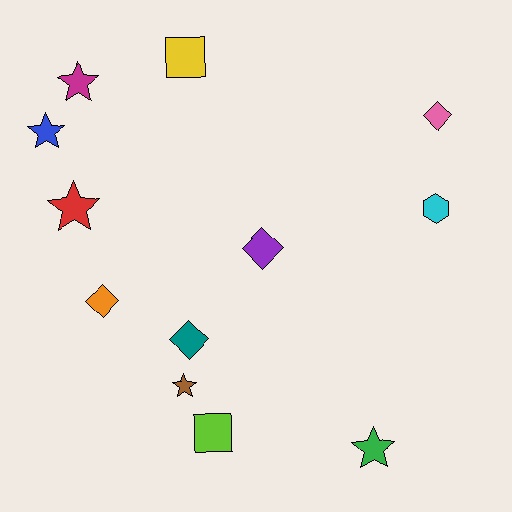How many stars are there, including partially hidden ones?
There are 5 stars.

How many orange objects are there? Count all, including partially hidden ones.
There is 1 orange object.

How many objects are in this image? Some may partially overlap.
There are 12 objects.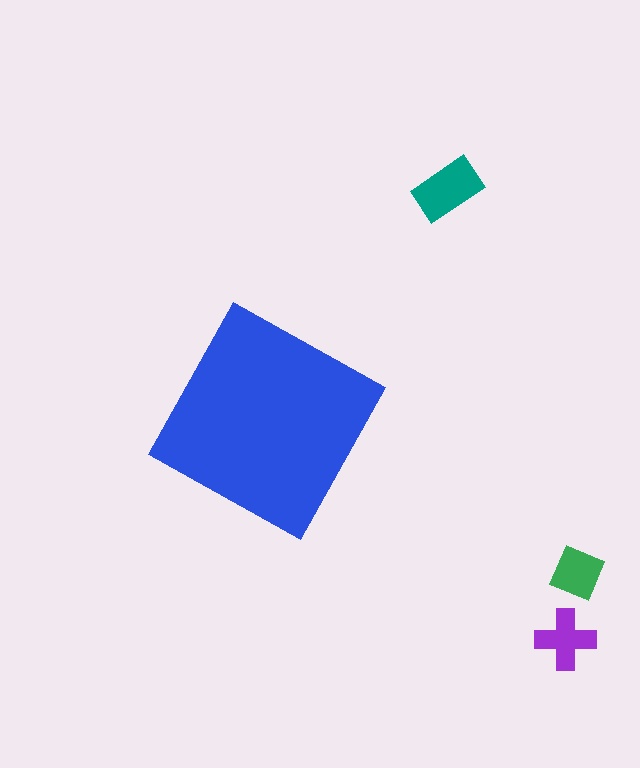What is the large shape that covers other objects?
A blue square.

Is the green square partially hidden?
No, the green square is fully visible.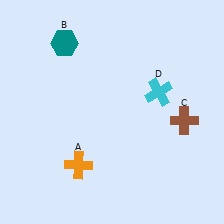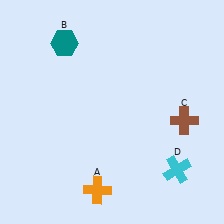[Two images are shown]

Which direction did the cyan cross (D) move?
The cyan cross (D) moved down.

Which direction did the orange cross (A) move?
The orange cross (A) moved down.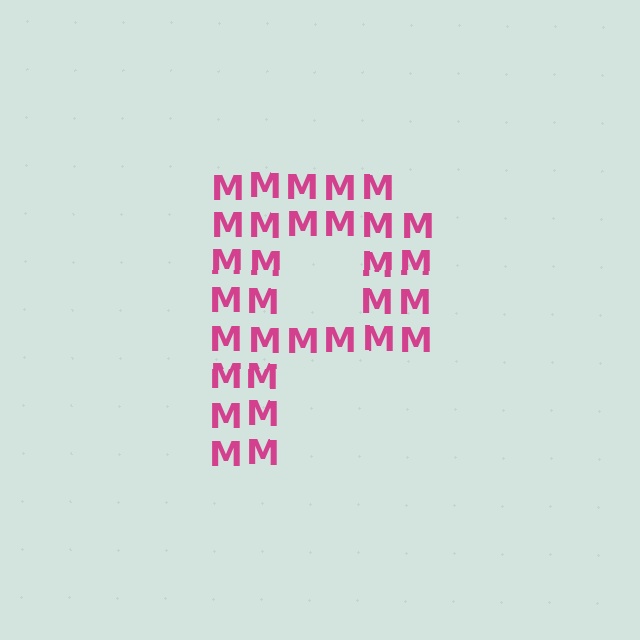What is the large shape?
The large shape is the letter P.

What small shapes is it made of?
It is made of small letter M's.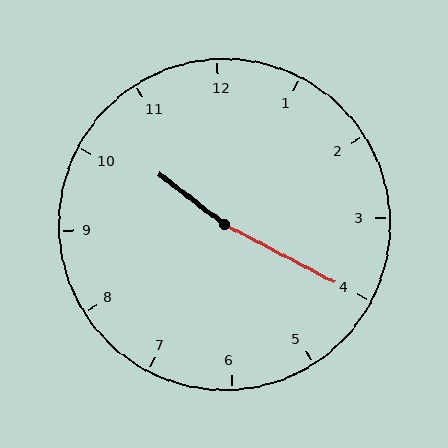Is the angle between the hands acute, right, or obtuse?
It is obtuse.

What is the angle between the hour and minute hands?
Approximately 170 degrees.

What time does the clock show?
10:20.